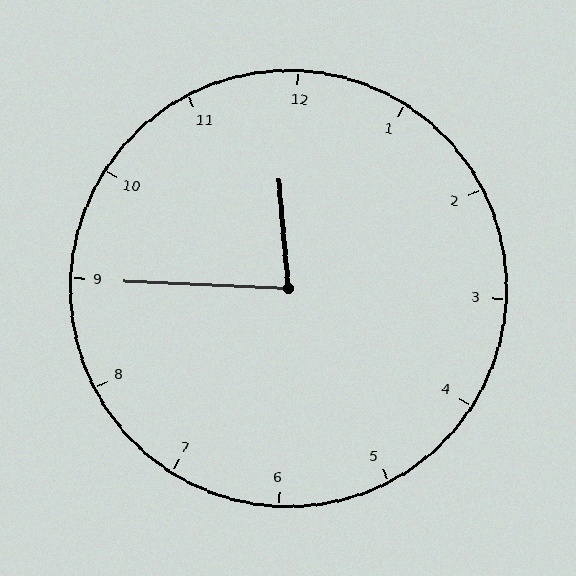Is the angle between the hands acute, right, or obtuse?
It is acute.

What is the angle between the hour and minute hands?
Approximately 82 degrees.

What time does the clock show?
11:45.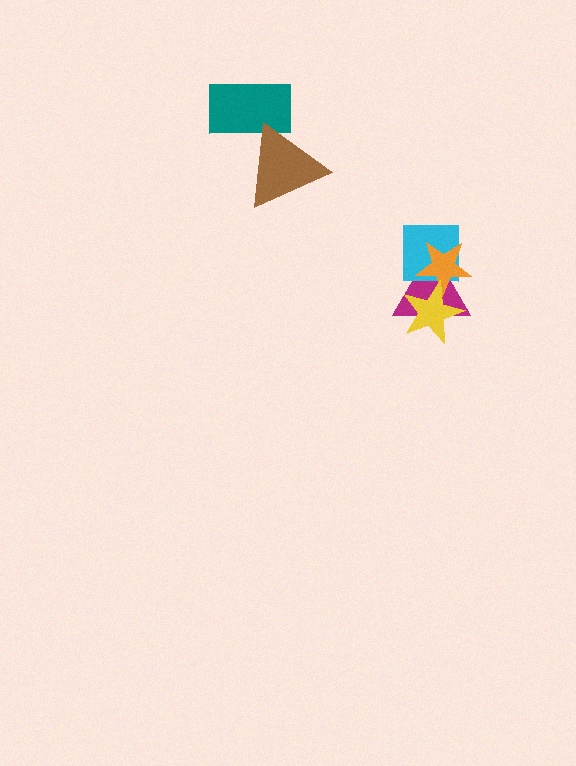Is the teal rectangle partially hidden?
Yes, it is partially covered by another shape.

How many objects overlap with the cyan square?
3 objects overlap with the cyan square.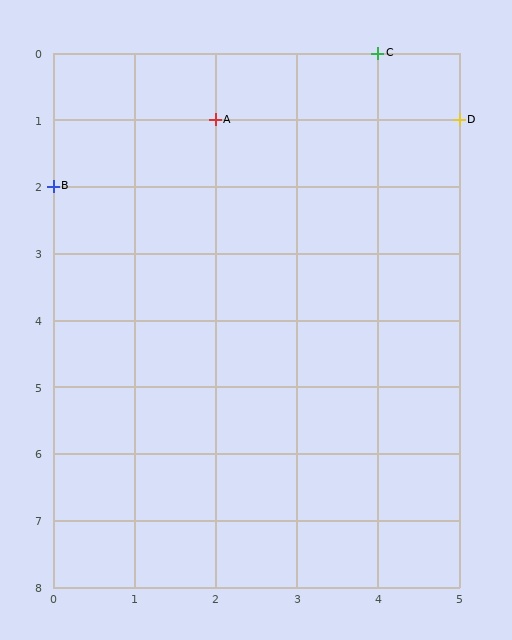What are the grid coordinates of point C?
Point C is at grid coordinates (4, 0).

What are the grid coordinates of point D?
Point D is at grid coordinates (5, 1).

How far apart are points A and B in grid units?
Points A and B are 2 columns and 1 row apart (about 2.2 grid units diagonally).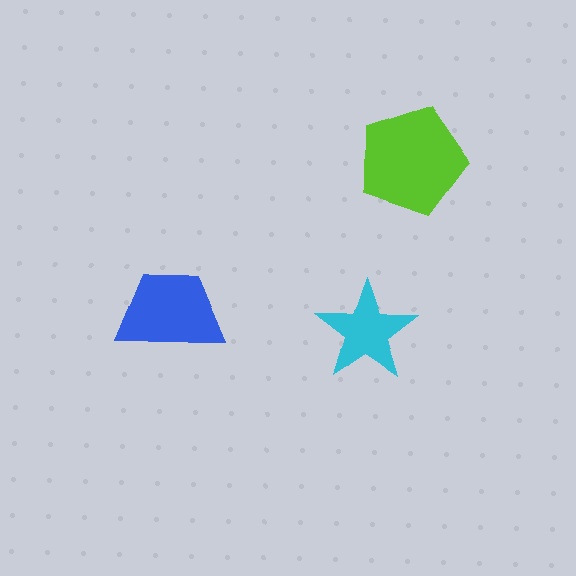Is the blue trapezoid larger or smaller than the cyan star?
Larger.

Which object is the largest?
The lime pentagon.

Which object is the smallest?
The cyan star.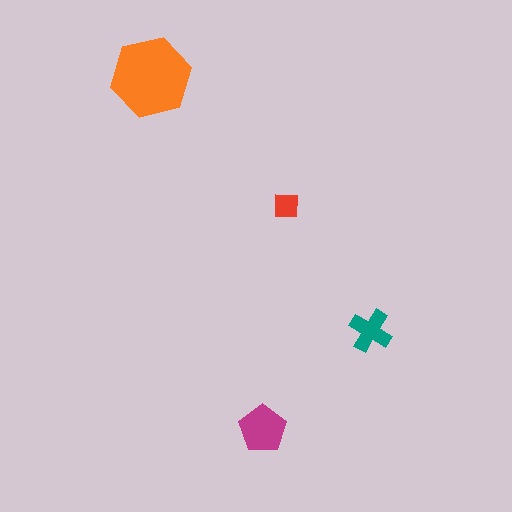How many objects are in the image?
There are 4 objects in the image.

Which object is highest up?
The orange hexagon is topmost.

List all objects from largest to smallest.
The orange hexagon, the magenta pentagon, the teal cross, the red square.